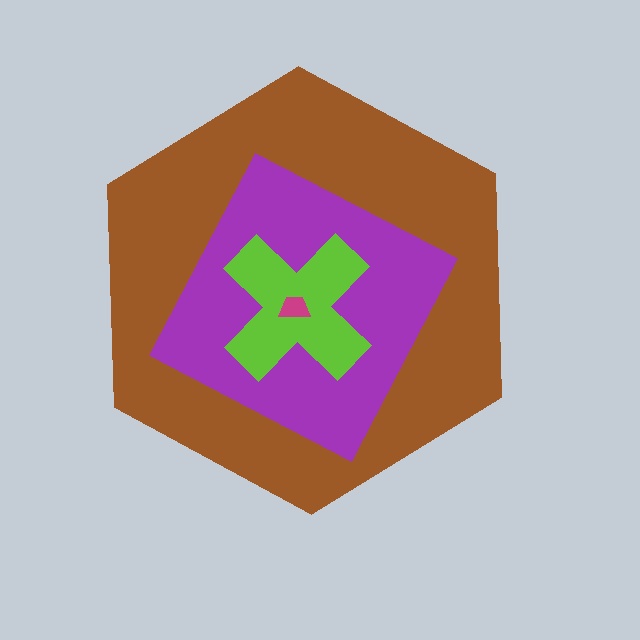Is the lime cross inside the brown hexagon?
Yes.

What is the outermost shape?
The brown hexagon.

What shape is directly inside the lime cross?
The magenta trapezoid.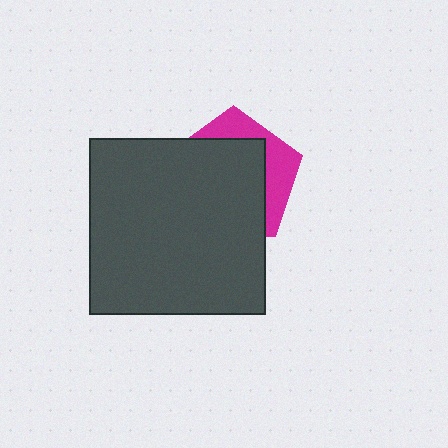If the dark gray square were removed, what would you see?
You would see the complete magenta pentagon.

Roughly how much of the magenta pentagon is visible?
A small part of it is visible (roughly 30%).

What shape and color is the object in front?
The object in front is a dark gray square.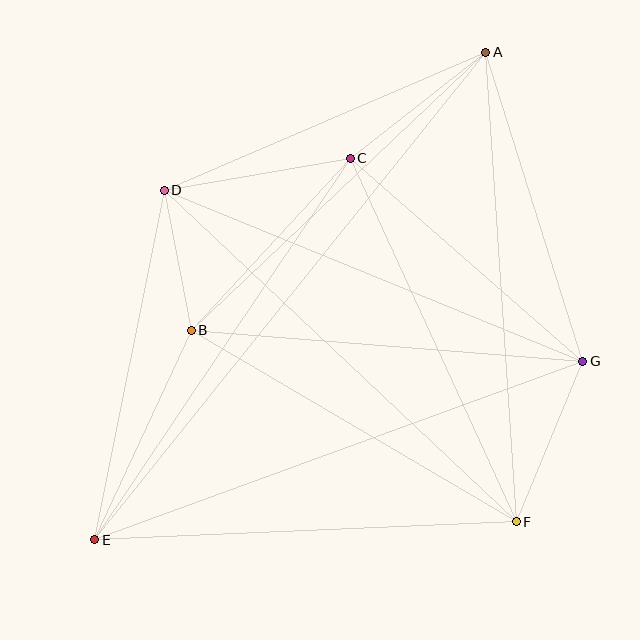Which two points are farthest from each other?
Points A and E are farthest from each other.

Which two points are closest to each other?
Points B and D are closest to each other.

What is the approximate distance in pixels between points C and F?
The distance between C and F is approximately 400 pixels.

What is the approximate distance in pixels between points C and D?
The distance between C and D is approximately 189 pixels.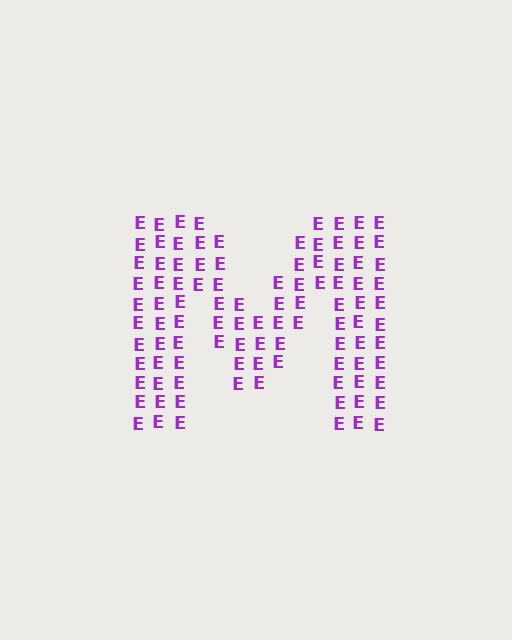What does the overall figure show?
The overall figure shows the letter M.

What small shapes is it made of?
It is made of small letter E's.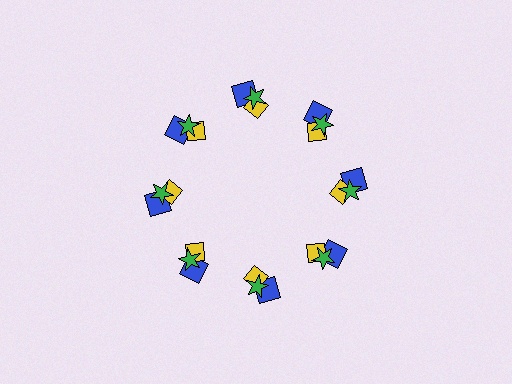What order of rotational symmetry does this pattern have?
This pattern has 8-fold rotational symmetry.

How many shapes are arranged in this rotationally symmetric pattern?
There are 24 shapes, arranged in 8 groups of 3.